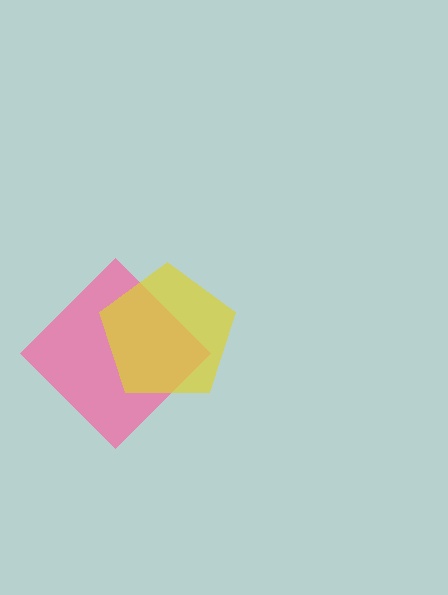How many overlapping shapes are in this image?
There are 2 overlapping shapes in the image.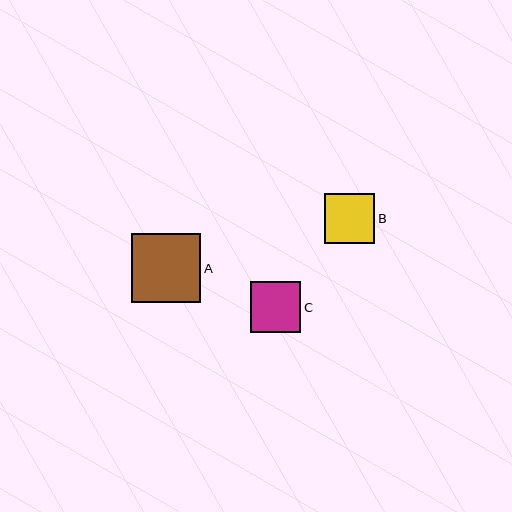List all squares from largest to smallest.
From largest to smallest: A, C, B.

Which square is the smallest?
Square B is the smallest with a size of approximately 50 pixels.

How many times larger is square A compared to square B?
Square A is approximately 1.4 times the size of square B.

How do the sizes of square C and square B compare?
Square C and square B are approximately the same size.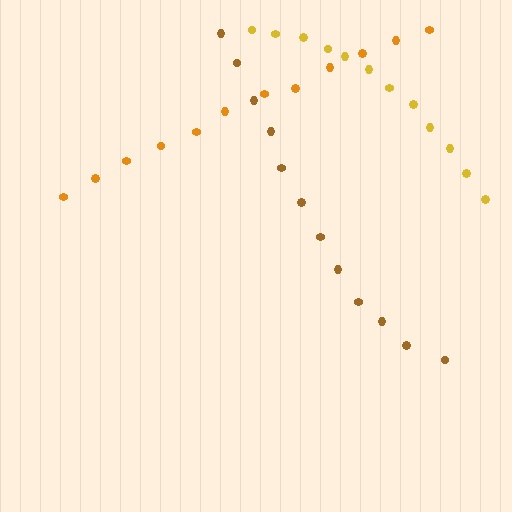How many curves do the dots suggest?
There are 3 distinct paths.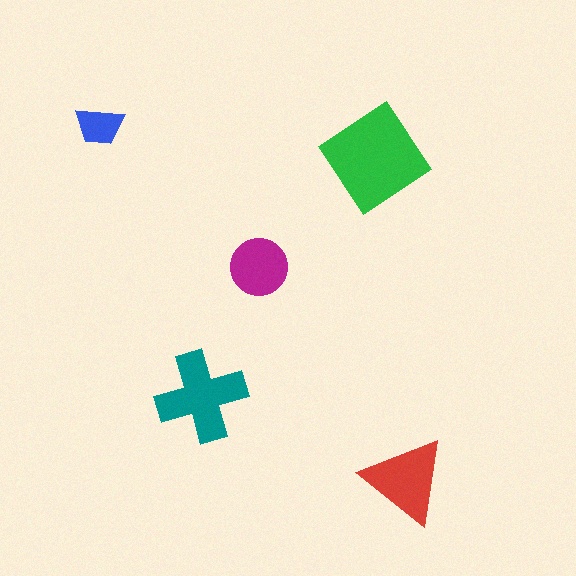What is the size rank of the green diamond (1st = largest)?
1st.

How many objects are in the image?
There are 5 objects in the image.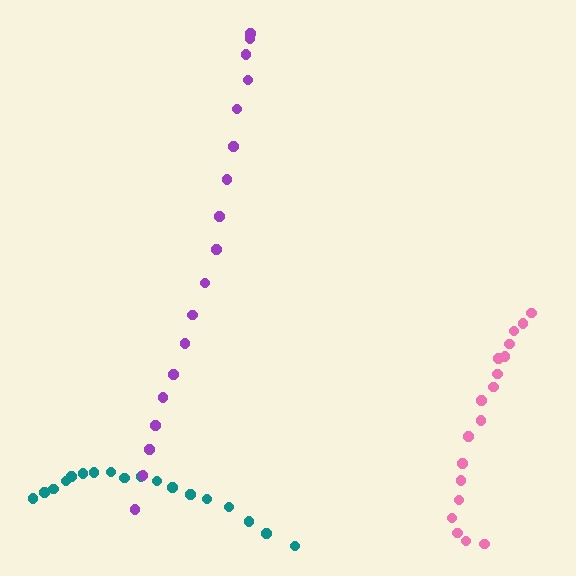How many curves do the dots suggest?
There are 3 distinct paths.